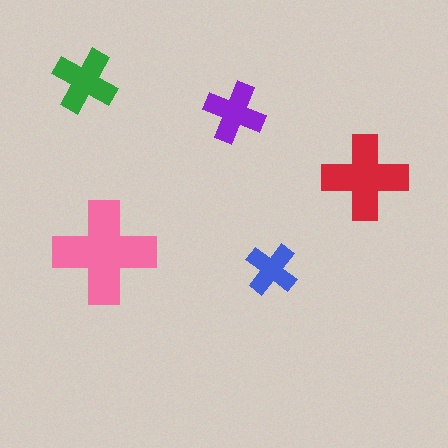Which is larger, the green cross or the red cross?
The red one.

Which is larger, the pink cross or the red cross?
The pink one.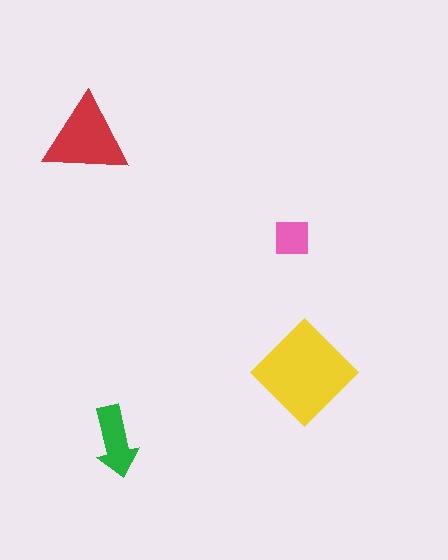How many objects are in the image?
There are 4 objects in the image.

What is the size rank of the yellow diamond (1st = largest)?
1st.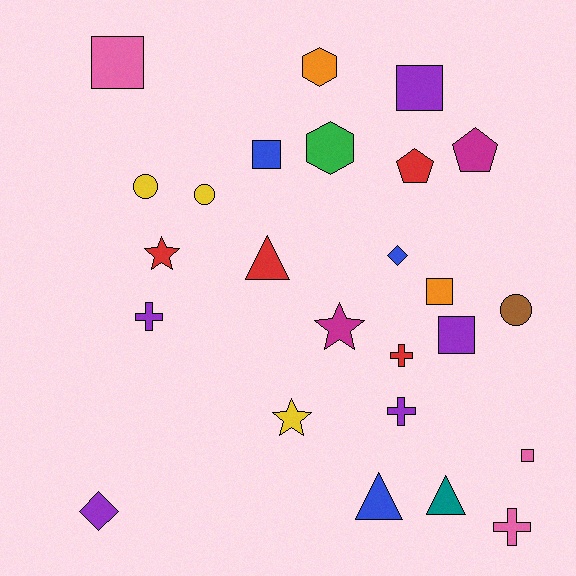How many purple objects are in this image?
There are 5 purple objects.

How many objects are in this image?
There are 25 objects.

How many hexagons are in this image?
There are 2 hexagons.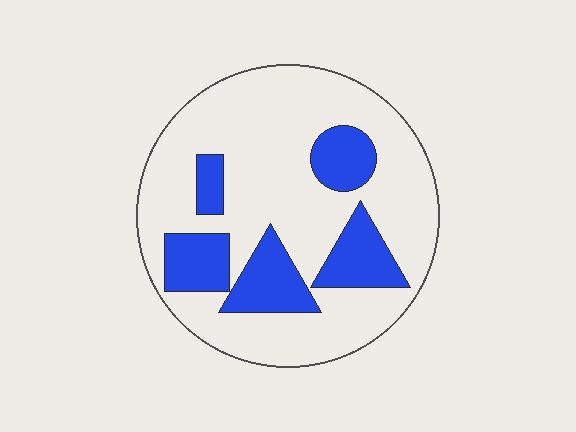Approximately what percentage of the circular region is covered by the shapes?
Approximately 25%.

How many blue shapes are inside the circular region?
5.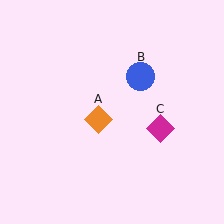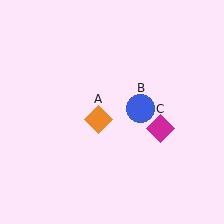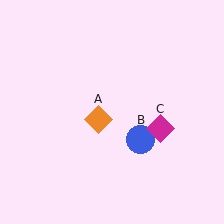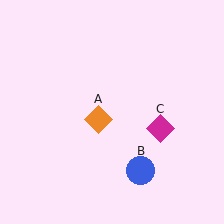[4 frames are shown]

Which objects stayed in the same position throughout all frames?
Orange diamond (object A) and magenta diamond (object C) remained stationary.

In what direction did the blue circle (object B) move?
The blue circle (object B) moved down.